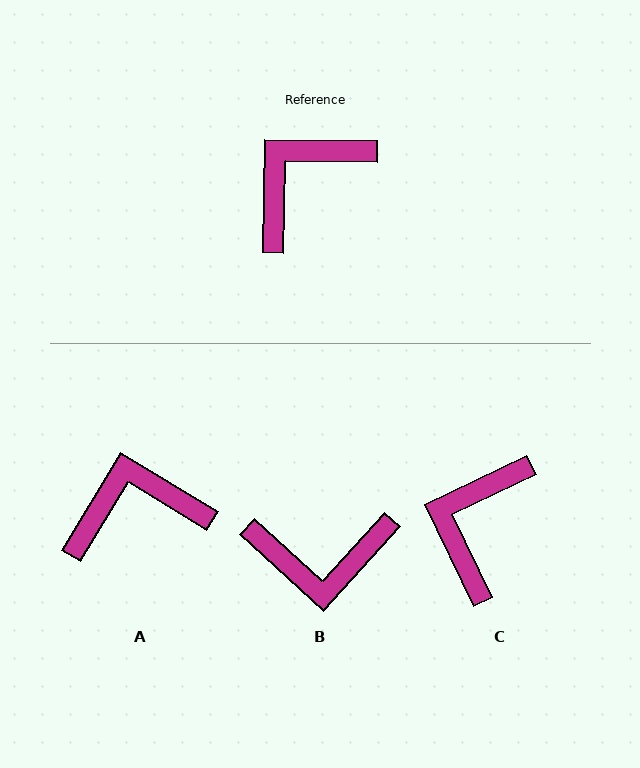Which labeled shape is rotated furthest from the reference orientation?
B, about 139 degrees away.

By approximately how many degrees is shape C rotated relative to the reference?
Approximately 26 degrees counter-clockwise.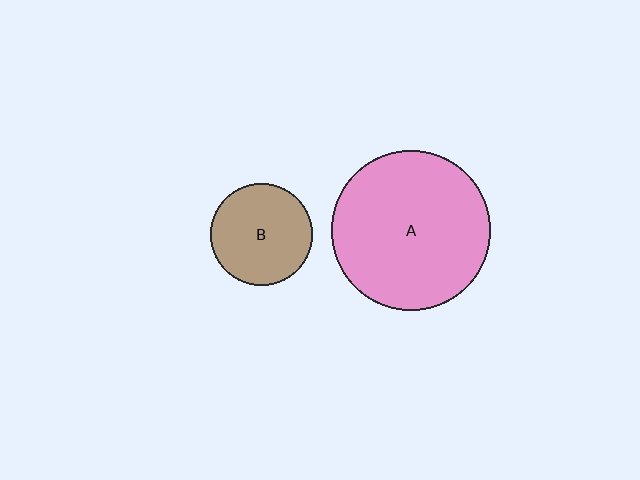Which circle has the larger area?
Circle A (pink).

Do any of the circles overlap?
No, none of the circles overlap.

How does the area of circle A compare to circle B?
Approximately 2.4 times.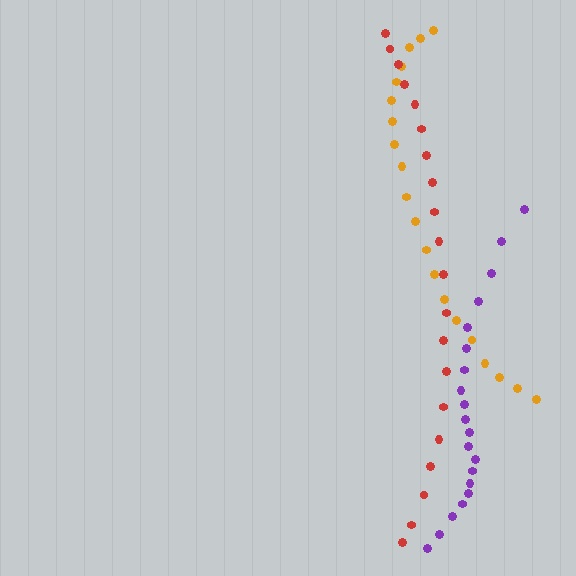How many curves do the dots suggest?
There are 3 distinct paths.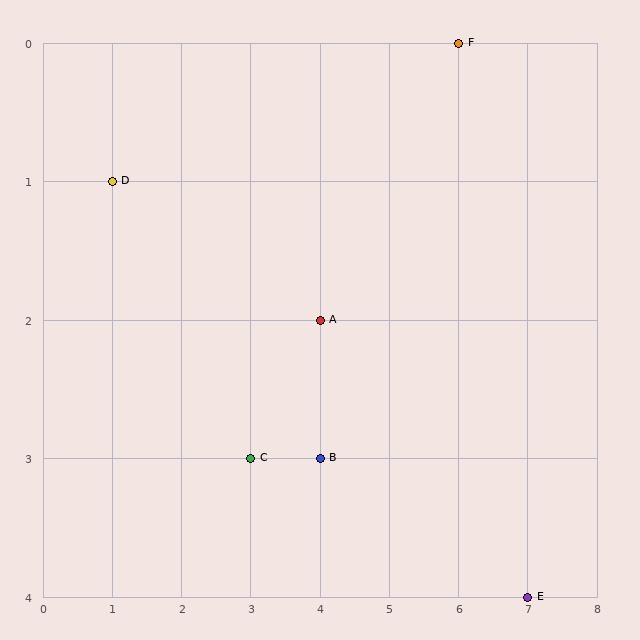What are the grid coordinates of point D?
Point D is at grid coordinates (1, 1).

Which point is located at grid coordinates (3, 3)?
Point C is at (3, 3).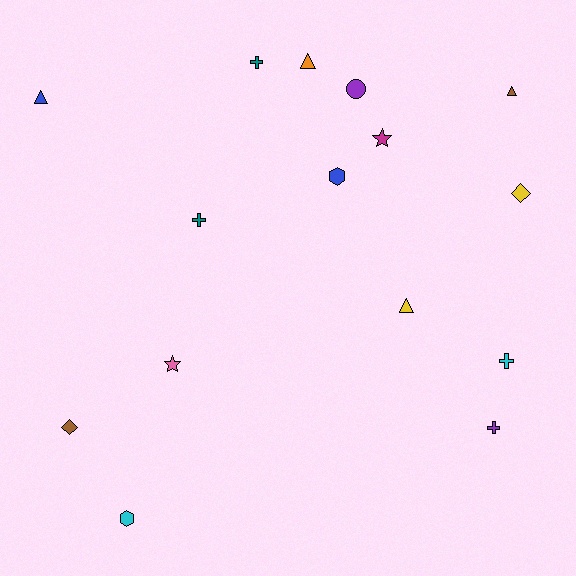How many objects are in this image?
There are 15 objects.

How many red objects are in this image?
There are no red objects.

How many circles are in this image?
There is 1 circle.